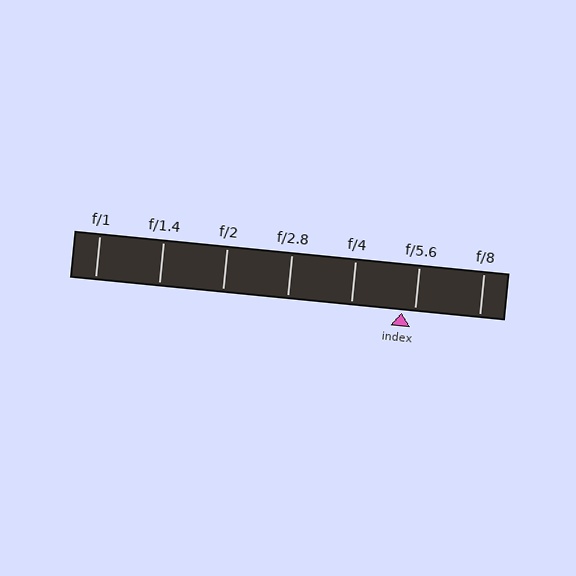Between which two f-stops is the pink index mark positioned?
The index mark is between f/4 and f/5.6.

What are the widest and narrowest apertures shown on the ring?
The widest aperture shown is f/1 and the narrowest is f/8.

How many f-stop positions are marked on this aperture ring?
There are 7 f-stop positions marked.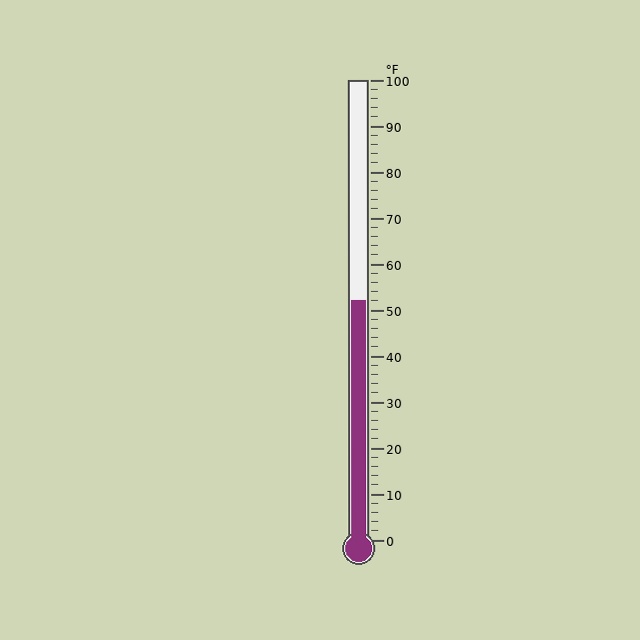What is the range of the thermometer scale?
The thermometer scale ranges from 0°F to 100°F.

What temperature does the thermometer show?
The thermometer shows approximately 52°F.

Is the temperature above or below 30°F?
The temperature is above 30°F.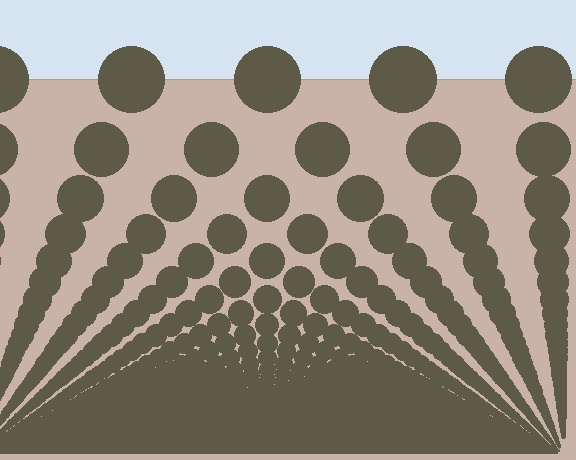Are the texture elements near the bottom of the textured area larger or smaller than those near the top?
Smaller. The gradient is inverted — elements near the bottom are smaller and denser.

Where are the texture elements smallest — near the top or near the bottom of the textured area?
Near the bottom.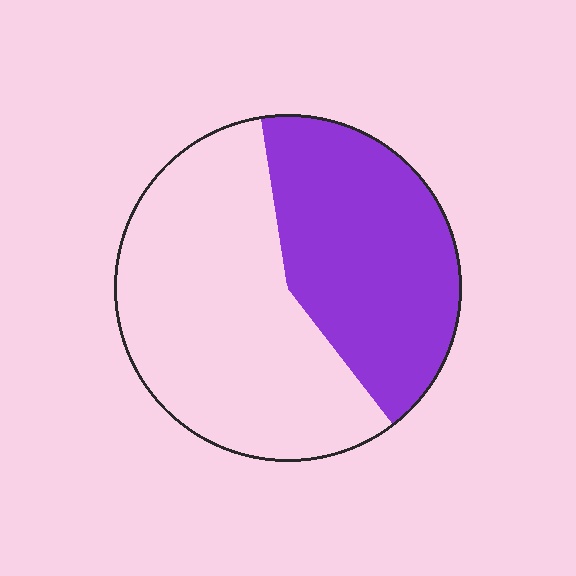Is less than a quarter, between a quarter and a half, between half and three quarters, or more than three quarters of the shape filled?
Between a quarter and a half.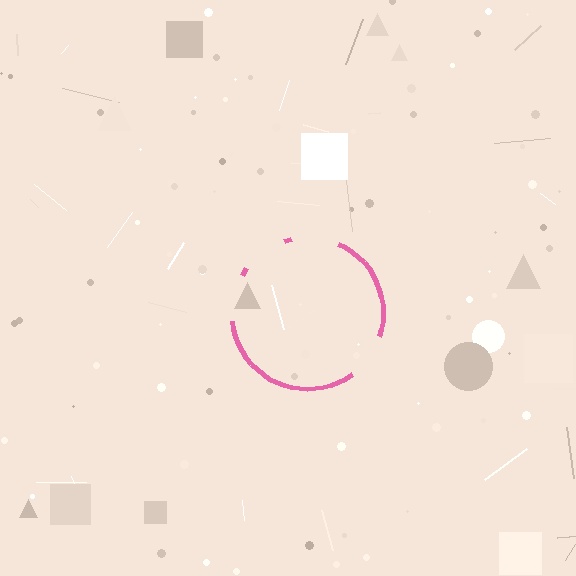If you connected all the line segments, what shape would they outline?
They would outline a circle.